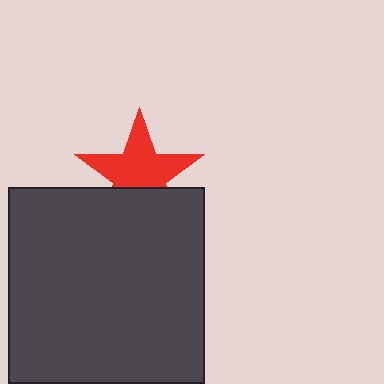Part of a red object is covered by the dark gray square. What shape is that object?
It is a star.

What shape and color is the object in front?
The object in front is a dark gray square.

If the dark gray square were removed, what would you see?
You would see the complete red star.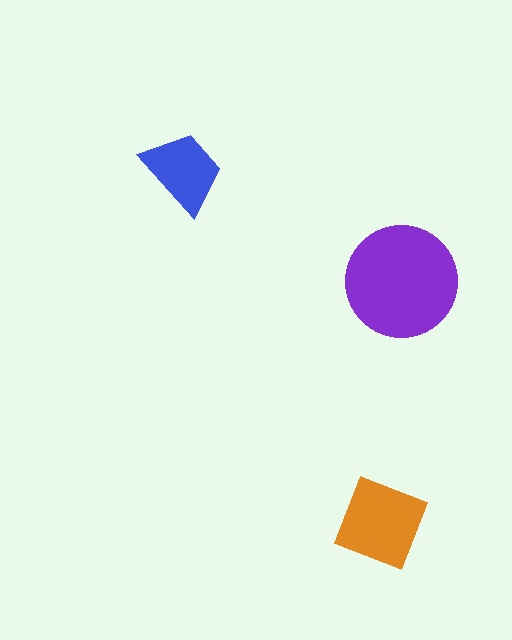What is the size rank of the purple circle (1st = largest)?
1st.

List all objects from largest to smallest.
The purple circle, the orange square, the blue trapezoid.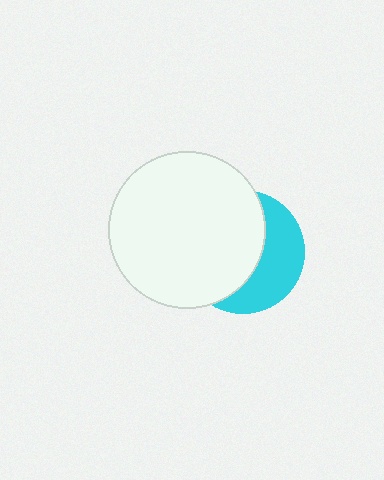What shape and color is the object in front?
The object in front is a white circle.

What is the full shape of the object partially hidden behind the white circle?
The partially hidden object is a cyan circle.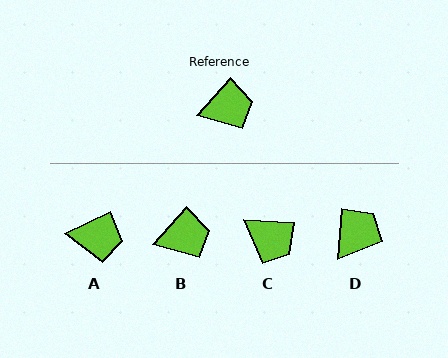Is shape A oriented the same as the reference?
No, it is off by about 22 degrees.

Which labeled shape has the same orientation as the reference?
B.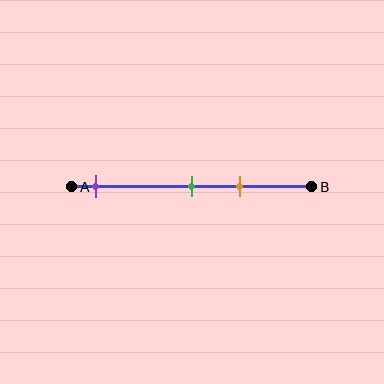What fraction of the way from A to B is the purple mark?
The purple mark is approximately 10% (0.1) of the way from A to B.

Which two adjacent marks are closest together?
The green and orange marks are the closest adjacent pair.